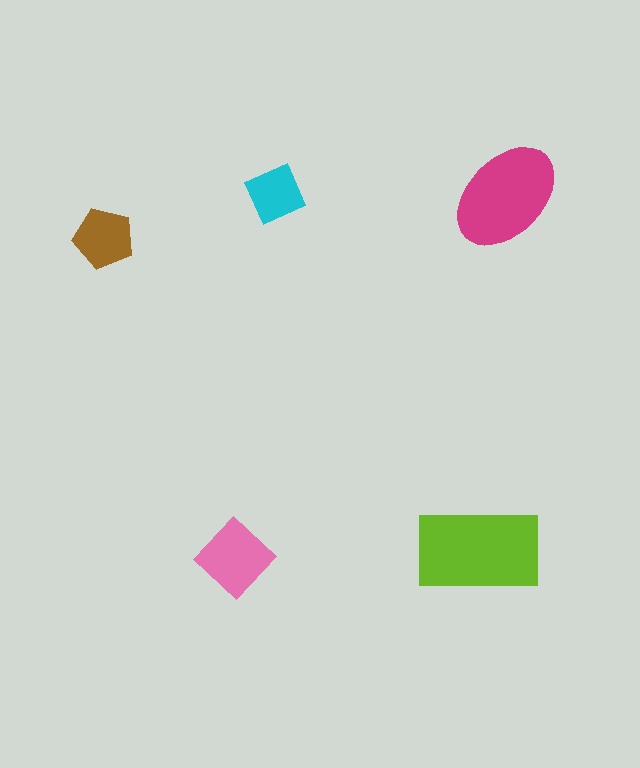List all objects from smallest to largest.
The cyan square, the brown pentagon, the pink diamond, the magenta ellipse, the lime rectangle.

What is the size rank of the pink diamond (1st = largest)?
3rd.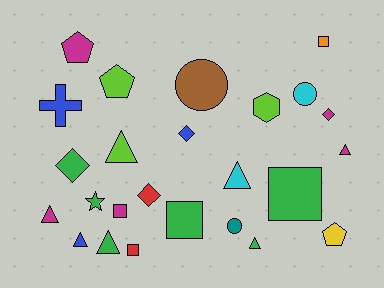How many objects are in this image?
There are 25 objects.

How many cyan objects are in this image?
There are 2 cyan objects.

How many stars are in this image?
There is 1 star.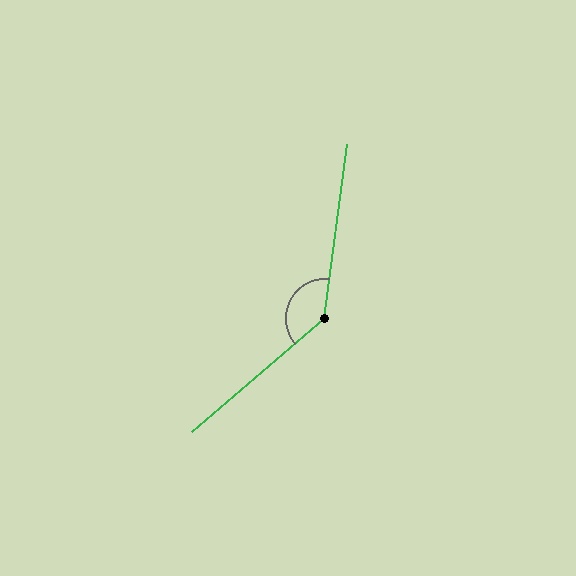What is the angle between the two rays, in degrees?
Approximately 138 degrees.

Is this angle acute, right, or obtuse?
It is obtuse.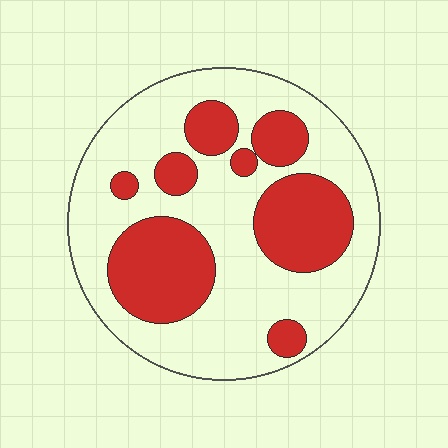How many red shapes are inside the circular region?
8.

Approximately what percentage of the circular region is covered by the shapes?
Approximately 35%.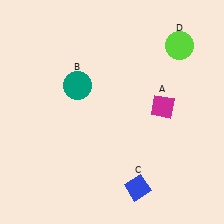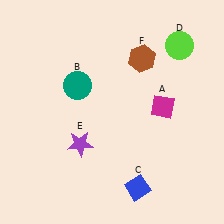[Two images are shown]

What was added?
A purple star (E), a brown hexagon (F) were added in Image 2.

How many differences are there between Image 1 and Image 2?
There are 2 differences between the two images.